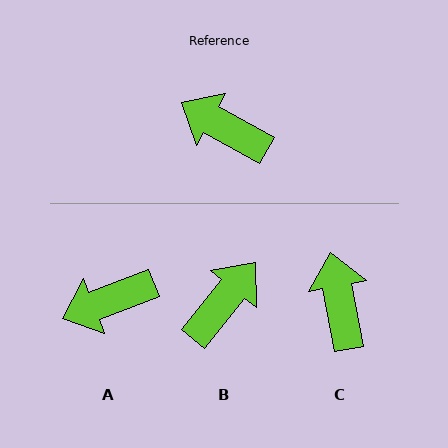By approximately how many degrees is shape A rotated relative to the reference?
Approximately 50 degrees counter-clockwise.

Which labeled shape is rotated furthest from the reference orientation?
B, about 100 degrees away.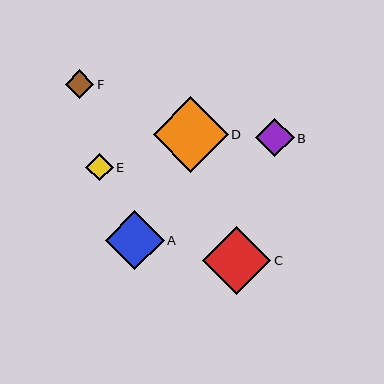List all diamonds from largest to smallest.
From largest to smallest: D, C, A, B, F, E.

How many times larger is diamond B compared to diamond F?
Diamond B is approximately 1.3 times the size of diamond F.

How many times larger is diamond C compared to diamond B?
Diamond C is approximately 1.8 times the size of diamond B.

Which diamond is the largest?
Diamond D is the largest with a size of approximately 75 pixels.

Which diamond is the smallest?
Diamond E is the smallest with a size of approximately 28 pixels.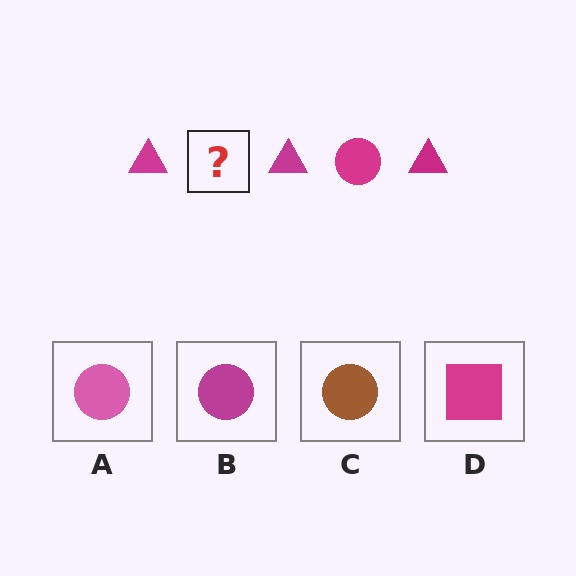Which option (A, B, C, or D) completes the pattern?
B.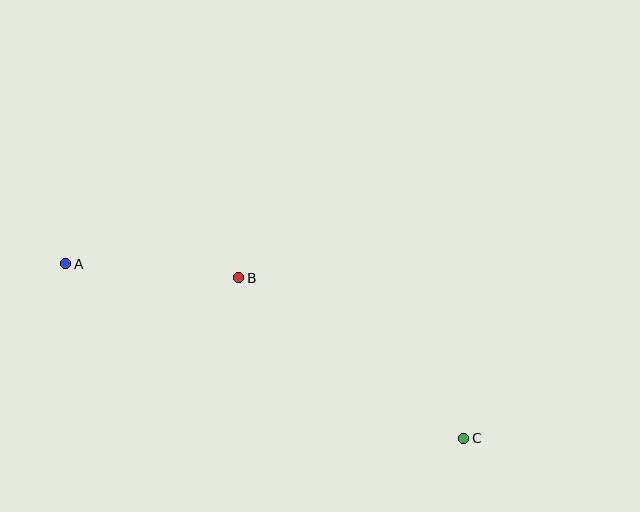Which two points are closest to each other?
Points A and B are closest to each other.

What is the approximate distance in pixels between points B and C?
The distance between B and C is approximately 276 pixels.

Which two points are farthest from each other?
Points A and C are farthest from each other.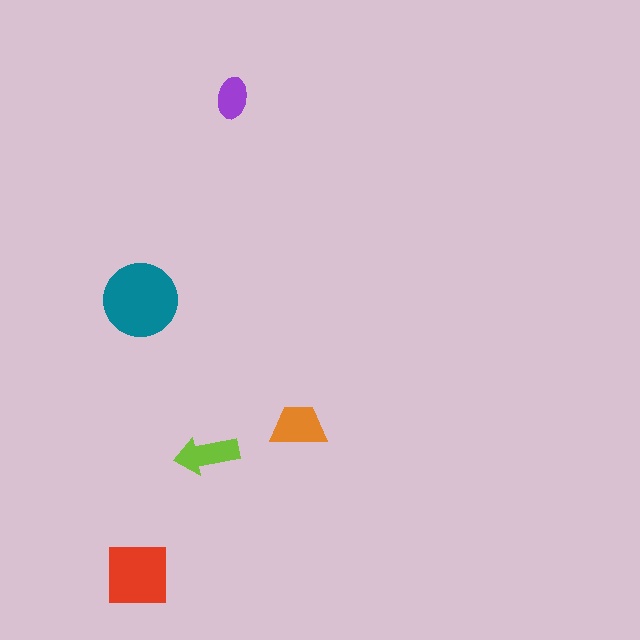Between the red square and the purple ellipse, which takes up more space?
The red square.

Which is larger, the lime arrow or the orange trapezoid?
The orange trapezoid.